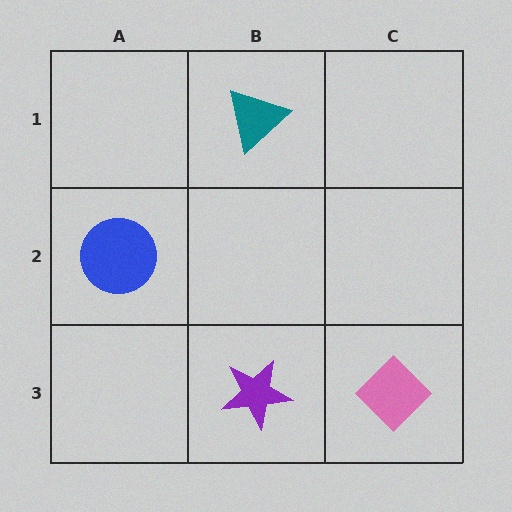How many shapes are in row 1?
1 shape.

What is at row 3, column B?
A purple star.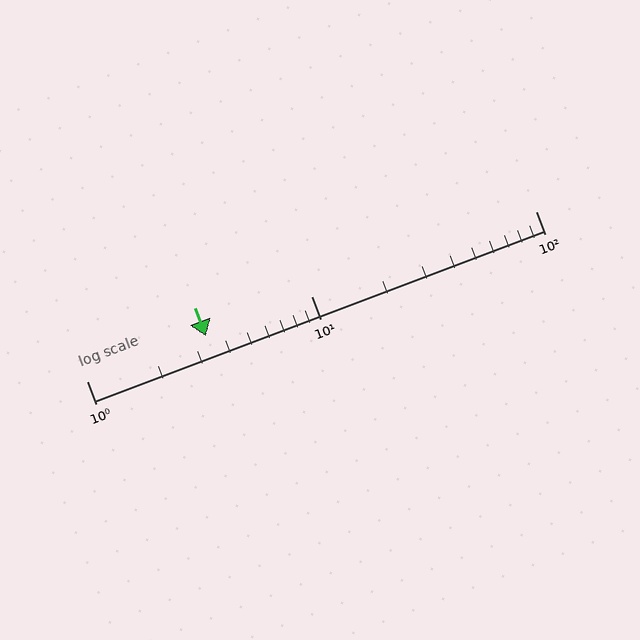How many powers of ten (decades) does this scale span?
The scale spans 2 decades, from 1 to 100.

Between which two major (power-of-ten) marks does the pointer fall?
The pointer is between 1 and 10.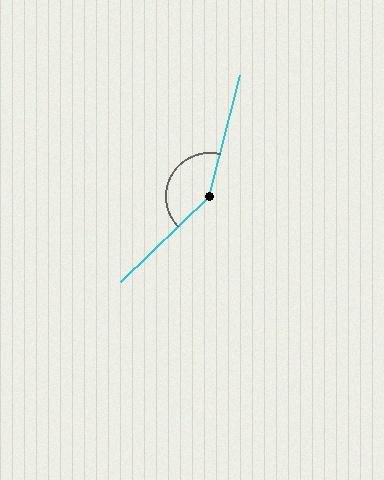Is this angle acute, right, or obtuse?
It is obtuse.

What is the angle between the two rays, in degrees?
Approximately 148 degrees.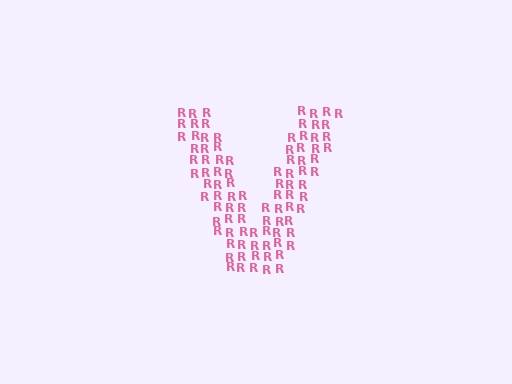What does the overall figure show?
The overall figure shows the letter V.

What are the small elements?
The small elements are letter R's.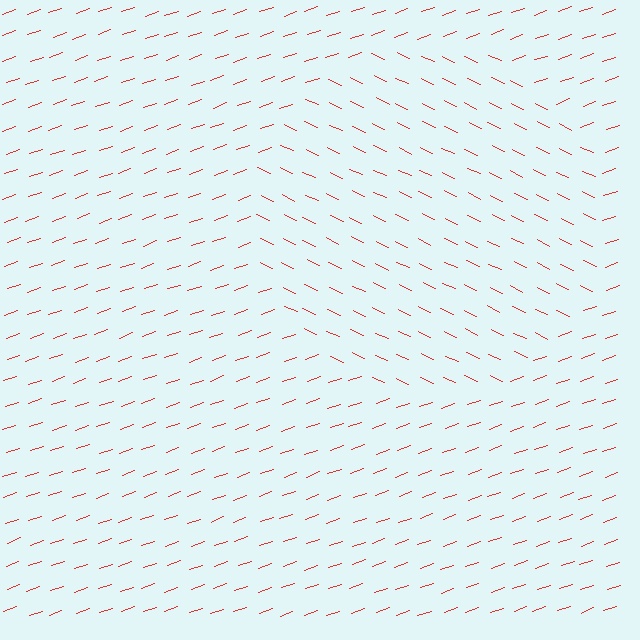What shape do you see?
I see a circle.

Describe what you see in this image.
The image is filled with small red line segments. A circle region in the image has lines oriented differently from the surrounding lines, creating a visible texture boundary.